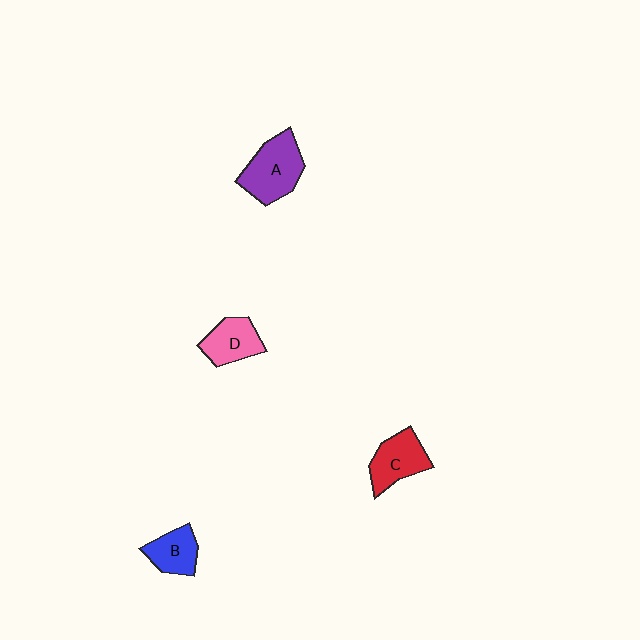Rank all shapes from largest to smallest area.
From largest to smallest: A (purple), C (red), D (pink), B (blue).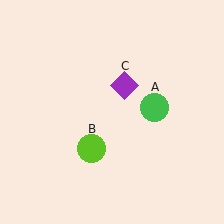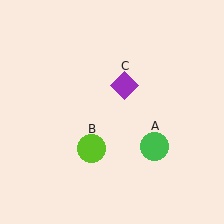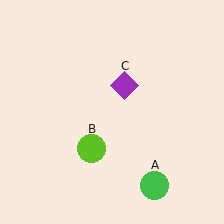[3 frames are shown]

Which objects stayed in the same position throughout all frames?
Lime circle (object B) and purple diamond (object C) remained stationary.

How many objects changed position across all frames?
1 object changed position: green circle (object A).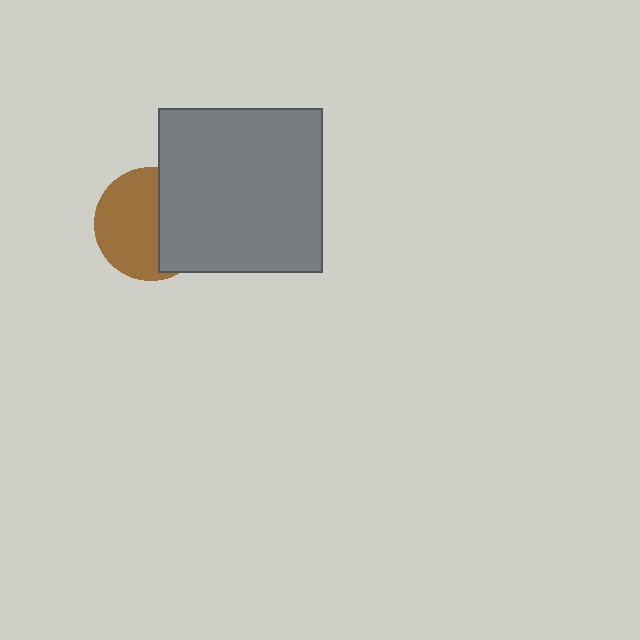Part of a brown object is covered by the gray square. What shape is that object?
It is a circle.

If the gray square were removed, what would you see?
You would see the complete brown circle.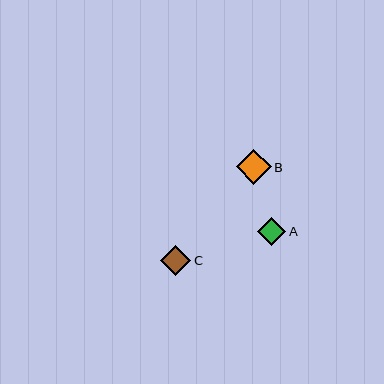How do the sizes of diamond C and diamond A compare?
Diamond C and diamond A are approximately the same size.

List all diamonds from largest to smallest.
From largest to smallest: B, C, A.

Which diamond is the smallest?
Diamond A is the smallest with a size of approximately 28 pixels.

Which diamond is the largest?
Diamond B is the largest with a size of approximately 35 pixels.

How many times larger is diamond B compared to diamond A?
Diamond B is approximately 1.2 times the size of diamond A.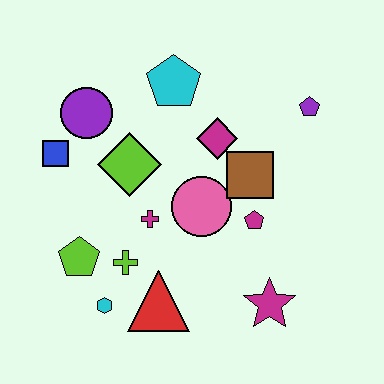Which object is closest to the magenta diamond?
The brown square is closest to the magenta diamond.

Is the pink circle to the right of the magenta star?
No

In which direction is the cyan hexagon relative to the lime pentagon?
The cyan hexagon is below the lime pentagon.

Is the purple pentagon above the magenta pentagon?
Yes